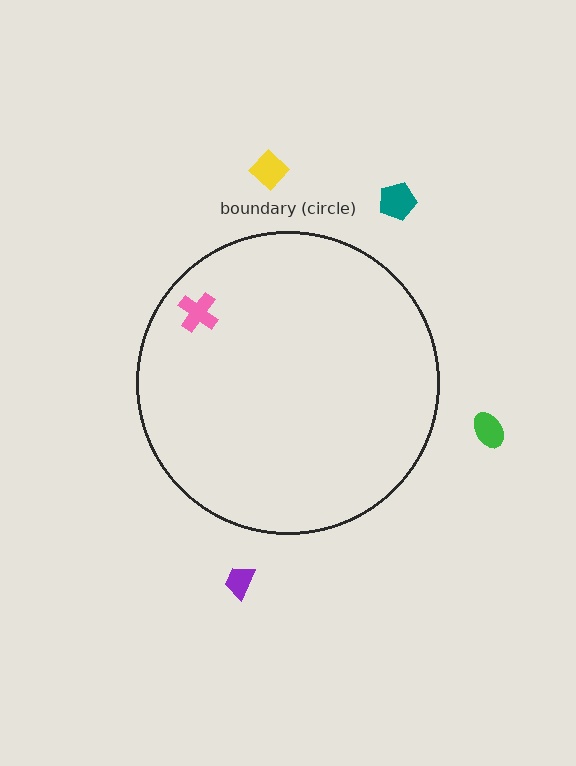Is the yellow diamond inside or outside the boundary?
Outside.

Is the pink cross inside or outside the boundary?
Inside.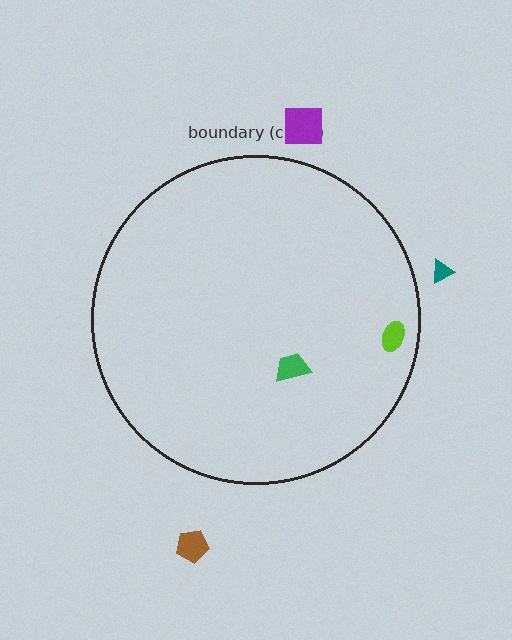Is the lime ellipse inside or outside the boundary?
Inside.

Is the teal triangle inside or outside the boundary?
Outside.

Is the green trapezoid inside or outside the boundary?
Inside.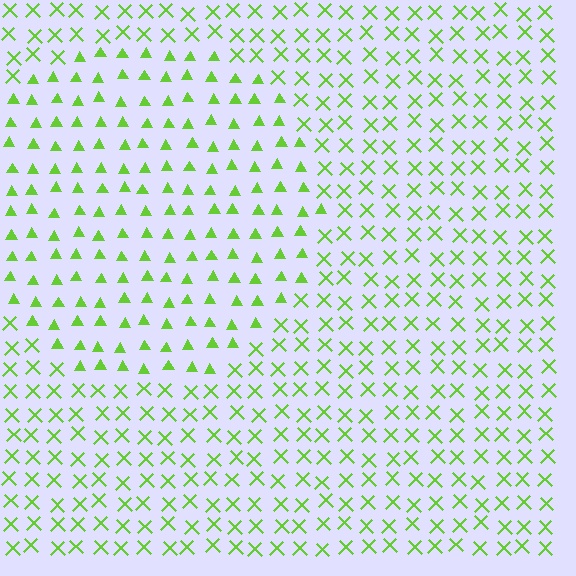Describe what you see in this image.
The image is filled with small lime elements arranged in a uniform grid. A circle-shaped region contains triangles, while the surrounding area contains X marks. The boundary is defined purely by the change in element shape.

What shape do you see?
I see a circle.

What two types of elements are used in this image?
The image uses triangles inside the circle region and X marks outside it.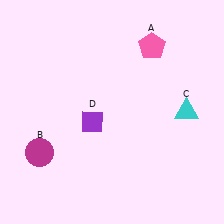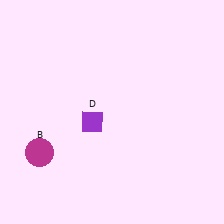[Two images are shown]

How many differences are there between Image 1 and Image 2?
There are 2 differences between the two images.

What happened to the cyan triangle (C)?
The cyan triangle (C) was removed in Image 2. It was in the top-right area of Image 1.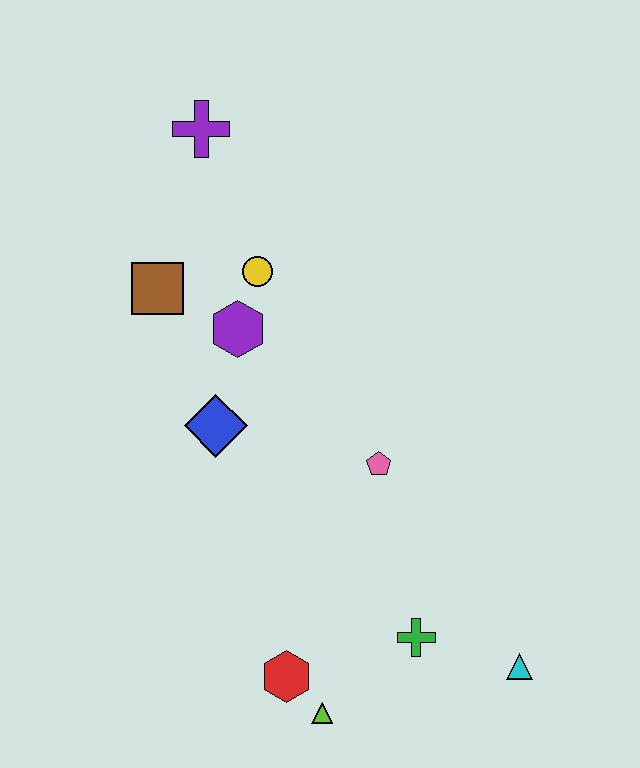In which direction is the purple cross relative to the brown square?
The purple cross is above the brown square.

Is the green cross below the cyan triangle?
No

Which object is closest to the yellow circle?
The purple hexagon is closest to the yellow circle.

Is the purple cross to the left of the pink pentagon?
Yes